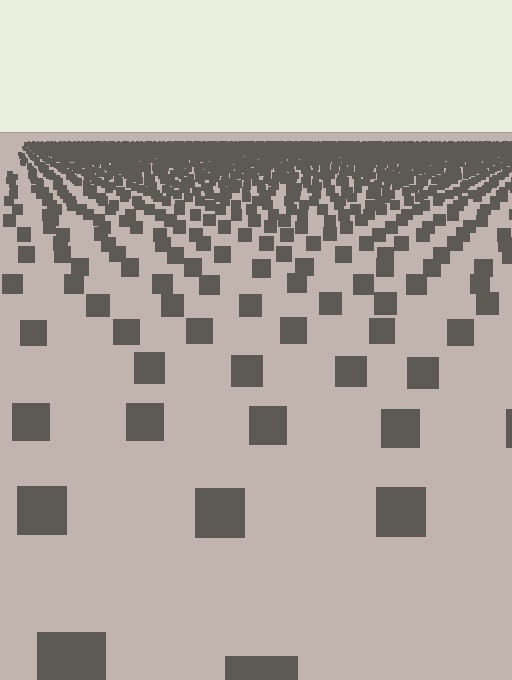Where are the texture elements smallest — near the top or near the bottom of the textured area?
Near the top.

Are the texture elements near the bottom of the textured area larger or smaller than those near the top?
Larger. Near the bottom, elements are closer to the viewer and appear at a bigger on-screen size.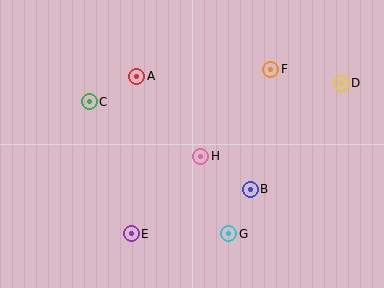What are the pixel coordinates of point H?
Point H is at (201, 156).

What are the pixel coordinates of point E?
Point E is at (131, 234).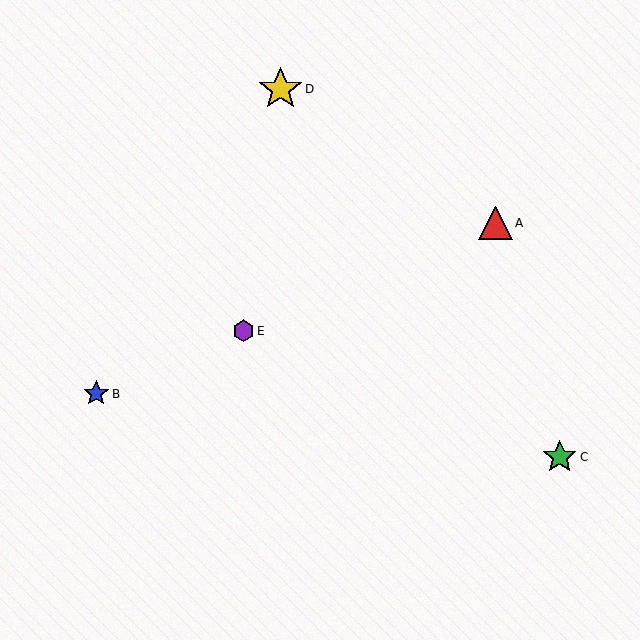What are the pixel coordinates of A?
Object A is at (495, 223).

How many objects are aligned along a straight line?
3 objects (A, B, E) are aligned along a straight line.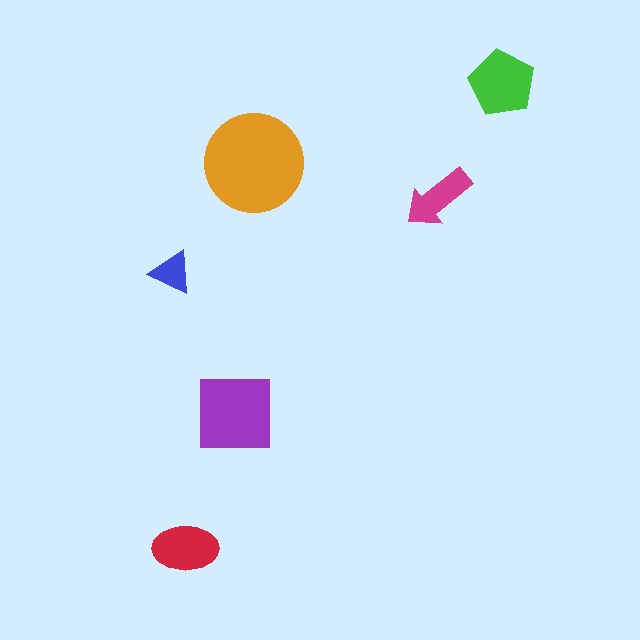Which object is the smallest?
The blue triangle.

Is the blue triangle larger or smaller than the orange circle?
Smaller.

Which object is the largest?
The orange circle.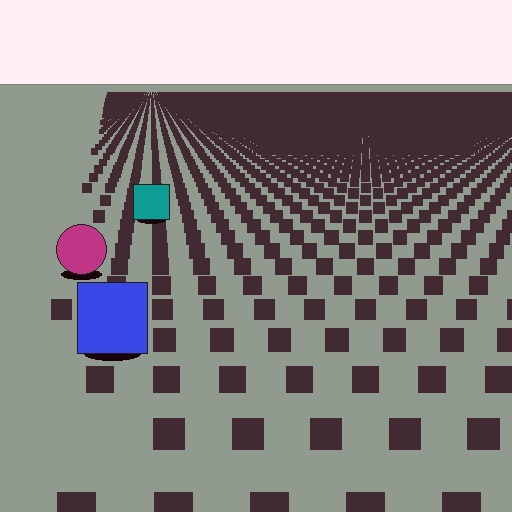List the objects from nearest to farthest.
From nearest to farthest: the blue square, the magenta circle, the teal square.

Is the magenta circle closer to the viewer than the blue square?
No. The blue square is closer — you can tell from the texture gradient: the ground texture is coarser near it.